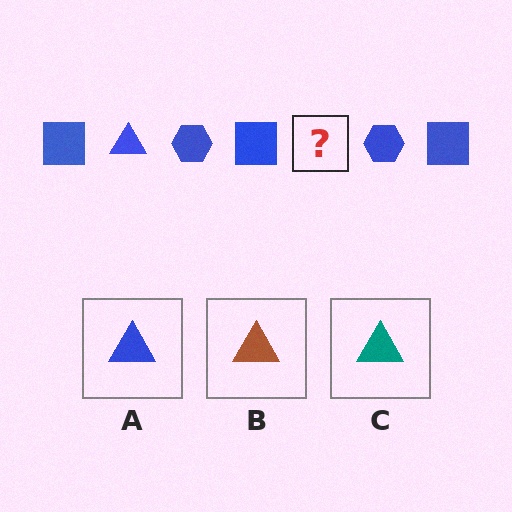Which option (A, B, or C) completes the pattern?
A.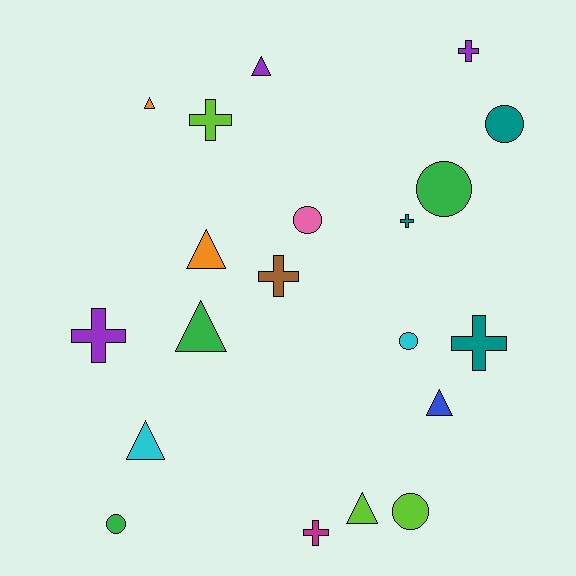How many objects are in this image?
There are 20 objects.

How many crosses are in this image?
There are 7 crosses.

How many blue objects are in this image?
There is 1 blue object.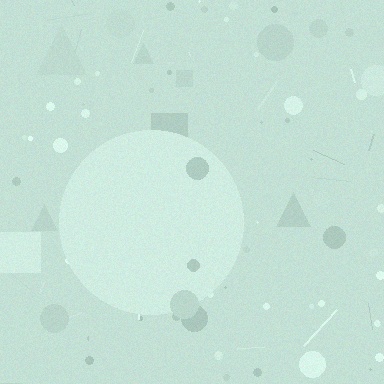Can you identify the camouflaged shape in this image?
The camouflaged shape is a circle.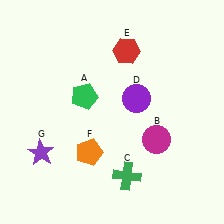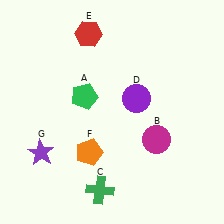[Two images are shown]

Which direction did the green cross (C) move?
The green cross (C) moved left.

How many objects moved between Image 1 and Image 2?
2 objects moved between the two images.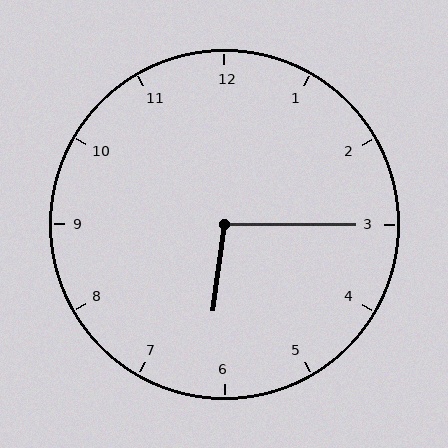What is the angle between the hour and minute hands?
Approximately 98 degrees.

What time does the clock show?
6:15.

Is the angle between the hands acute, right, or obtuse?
It is obtuse.